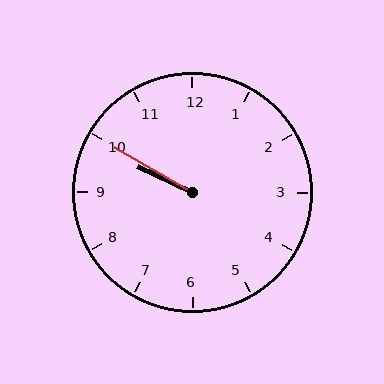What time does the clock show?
9:50.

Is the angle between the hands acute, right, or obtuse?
It is acute.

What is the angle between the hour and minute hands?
Approximately 5 degrees.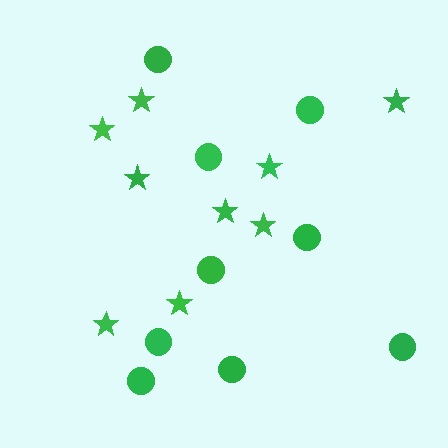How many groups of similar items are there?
There are 2 groups: one group of circles (9) and one group of stars (9).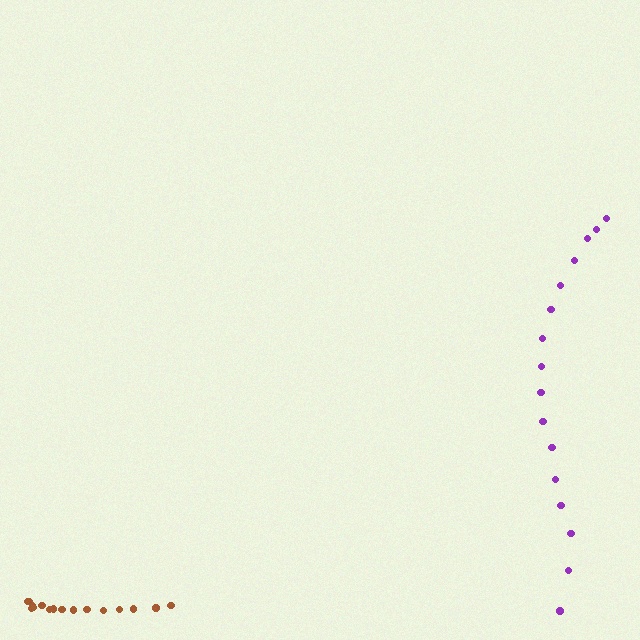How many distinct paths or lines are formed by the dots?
There are 2 distinct paths.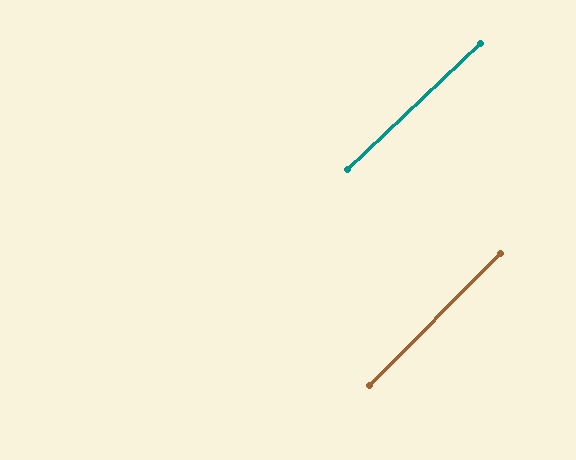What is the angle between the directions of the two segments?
Approximately 1 degree.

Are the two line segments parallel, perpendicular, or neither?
Parallel — their directions differ by only 1.4°.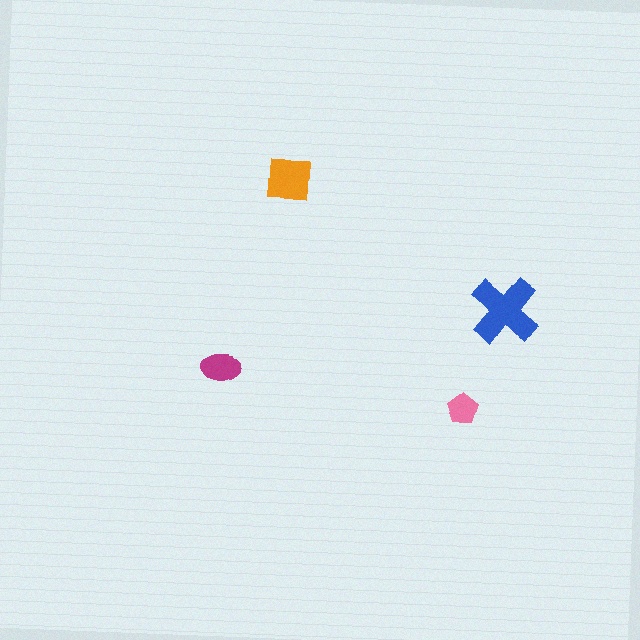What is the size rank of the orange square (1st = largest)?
2nd.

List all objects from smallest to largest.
The pink pentagon, the magenta ellipse, the orange square, the blue cross.